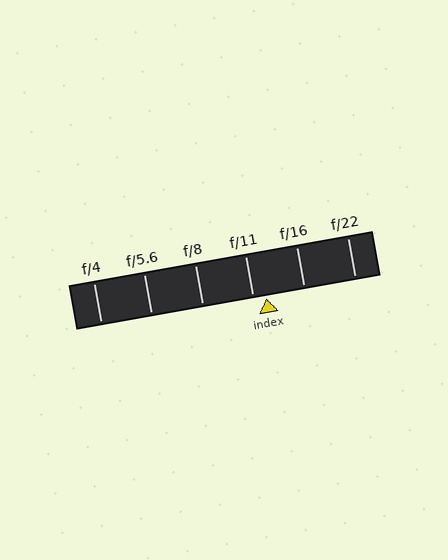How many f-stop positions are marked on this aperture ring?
There are 6 f-stop positions marked.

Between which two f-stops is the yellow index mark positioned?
The index mark is between f/11 and f/16.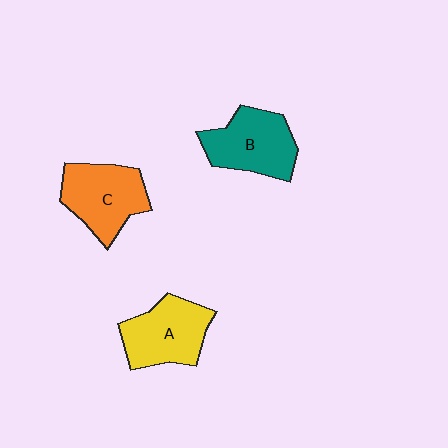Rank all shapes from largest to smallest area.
From largest to smallest: B (teal), C (orange), A (yellow).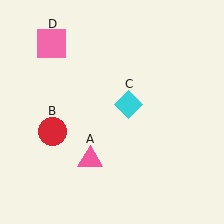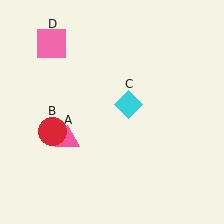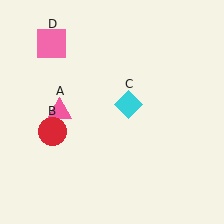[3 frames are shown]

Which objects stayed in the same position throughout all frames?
Red circle (object B) and cyan diamond (object C) and pink square (object D) remained stationary.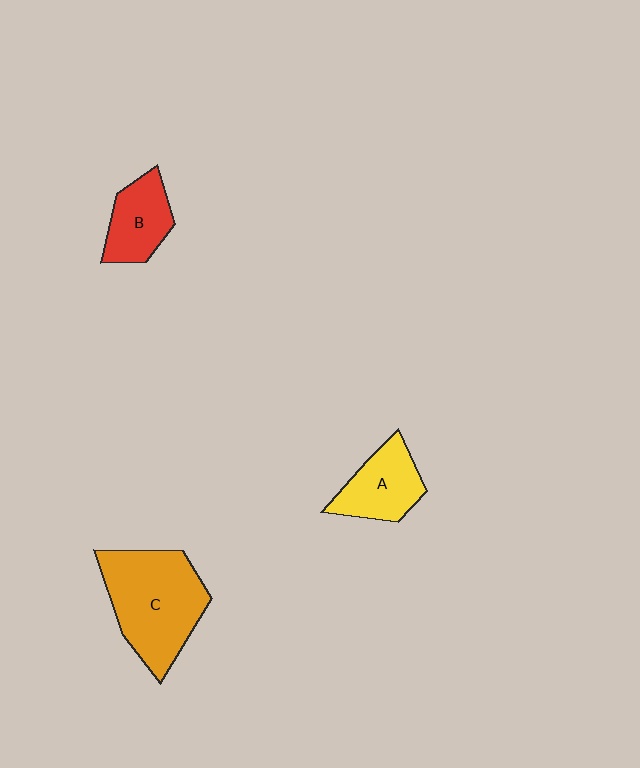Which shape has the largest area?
Shape C (orange).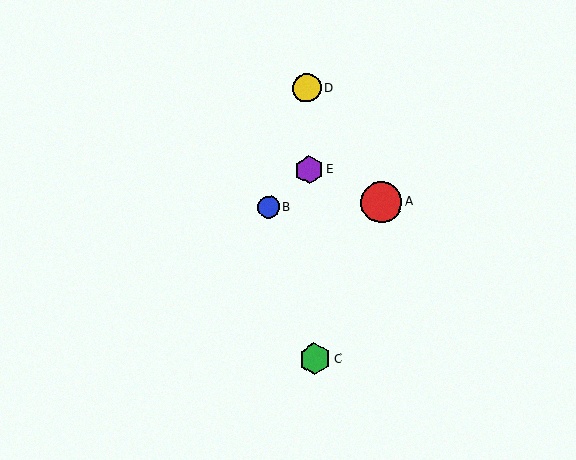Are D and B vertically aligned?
No, D is at x≈307 and B is at x≈269.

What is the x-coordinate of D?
Object D is at x≈307.